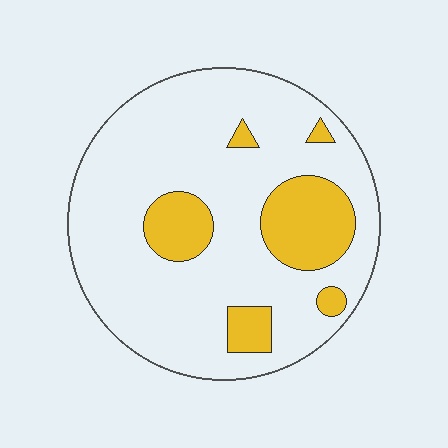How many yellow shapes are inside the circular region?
6.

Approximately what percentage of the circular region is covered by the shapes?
Approximately 20%.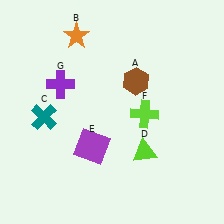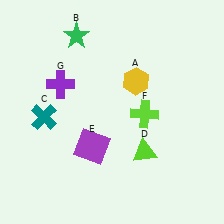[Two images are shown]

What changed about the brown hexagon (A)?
In Image 1, A is brown. In Image 2, it changed to yellow.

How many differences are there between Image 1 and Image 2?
There are 2 differences between the two images.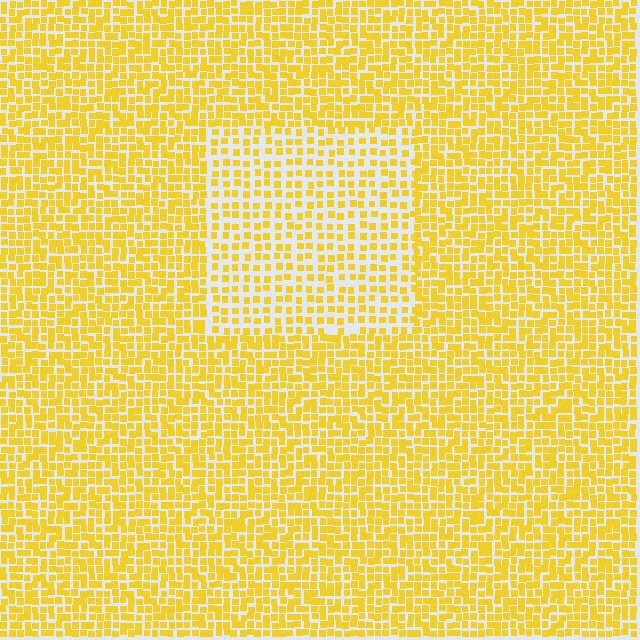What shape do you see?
I see a rectangle.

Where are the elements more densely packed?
The elements are more densely packed outside the rectangle boundary.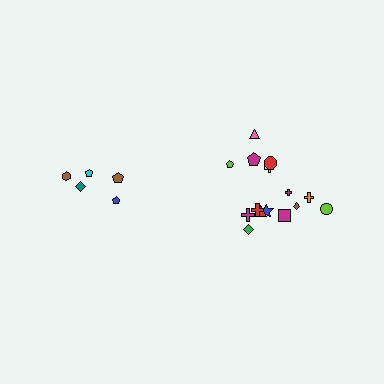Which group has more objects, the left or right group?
The right group.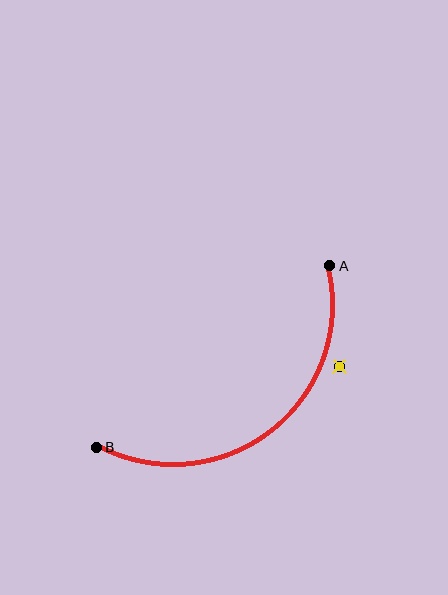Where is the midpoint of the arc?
The arc midpoint is the point on the curve farthest from the straight line joining A and B. It sits below and to the right of that line.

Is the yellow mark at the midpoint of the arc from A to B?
No — the yellow mark does not lie on the arc at all. It sits slightly outside the curve.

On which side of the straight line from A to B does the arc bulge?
The arc bulges below and to the right of the straight line connecting A and B.